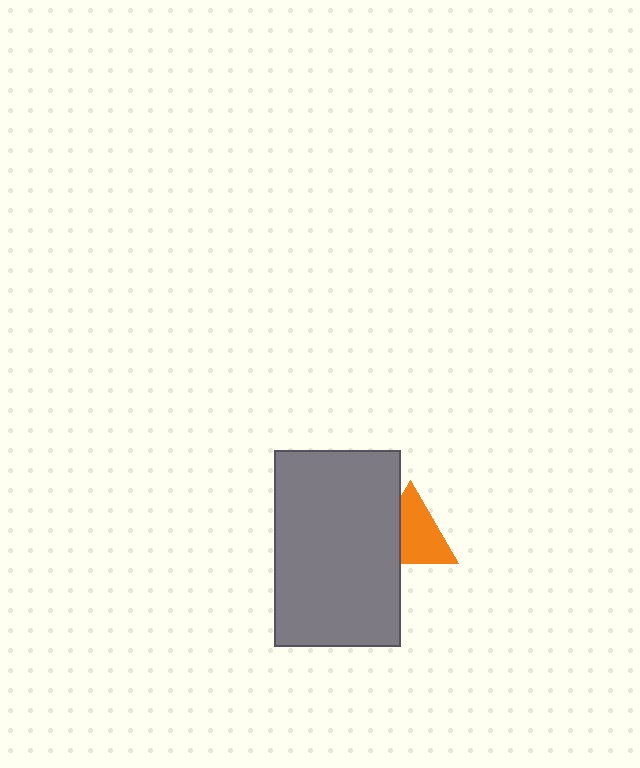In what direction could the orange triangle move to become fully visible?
The orange triangle could move right. That would shift it out from behind the gray rectangle entirely.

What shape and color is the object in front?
The object in front is a gray rectangle.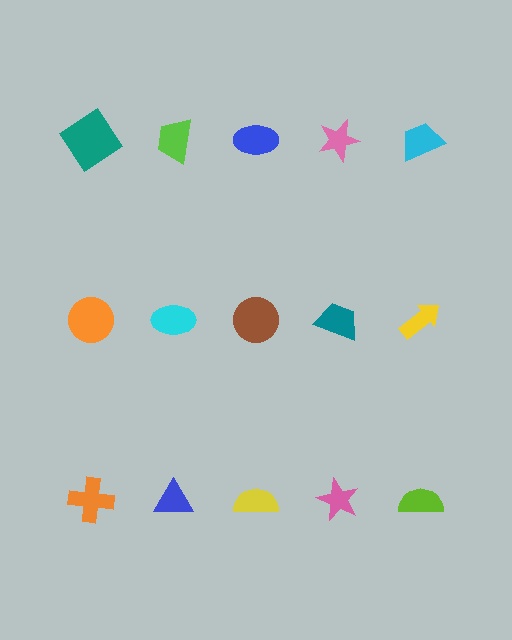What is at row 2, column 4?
A teal trapezoid.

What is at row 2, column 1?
An orange circle.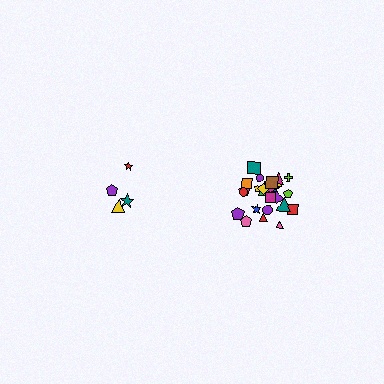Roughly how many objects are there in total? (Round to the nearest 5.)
Roughly 30 objects in total.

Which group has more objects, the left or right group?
The right group.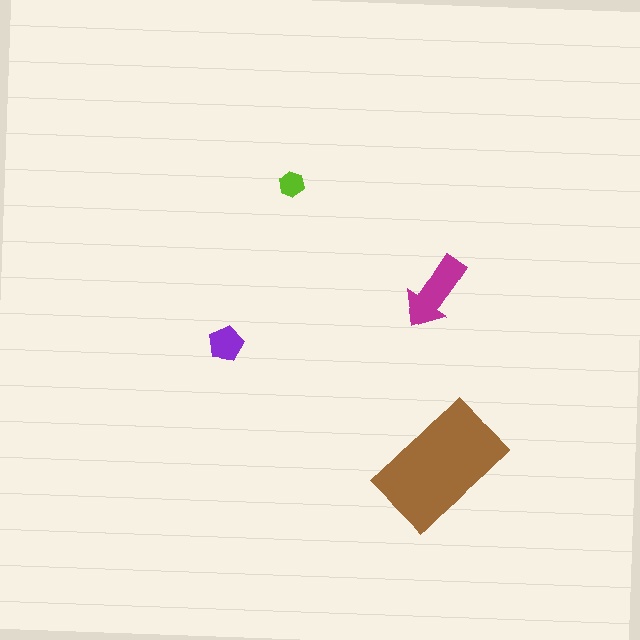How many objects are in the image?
There are 4 objects in the image.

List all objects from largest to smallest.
The brown rectangle, the magenta arrow, the purple pentagon, the lime hexagon.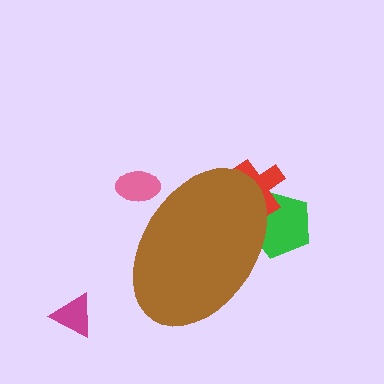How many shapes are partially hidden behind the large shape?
3 shapes are partially hidden.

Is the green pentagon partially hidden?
Yes, the green pentagon is partially hidden behind the brown ellipse.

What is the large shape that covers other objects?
A brown ellipse.